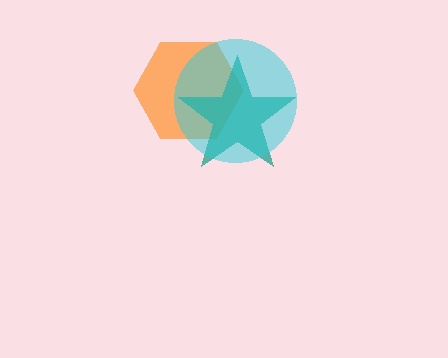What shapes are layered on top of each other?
The layered shapes are: an orange hexagon, a teal star, a cyan circle.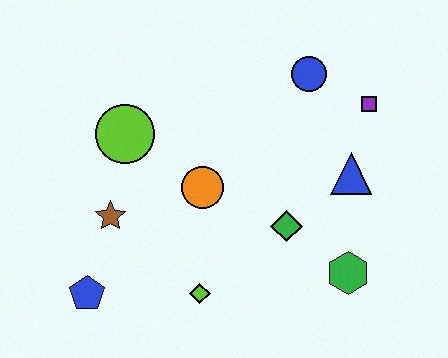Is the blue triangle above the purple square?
No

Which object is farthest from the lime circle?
The green hexagon is farthest from the lime circle.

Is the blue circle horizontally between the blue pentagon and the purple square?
Yes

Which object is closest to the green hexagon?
The green diamond is closest to the green hexagon.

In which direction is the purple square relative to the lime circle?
The purple square is to the right of the lime circle.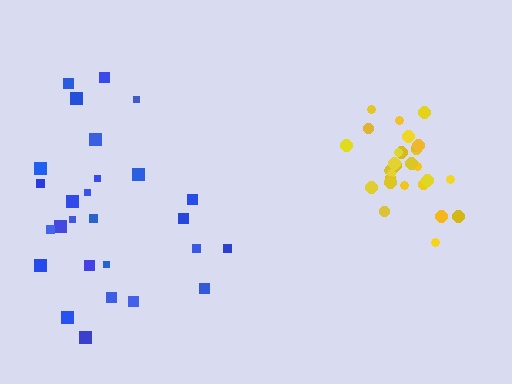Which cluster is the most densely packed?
Yellow.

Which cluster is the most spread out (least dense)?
Blue.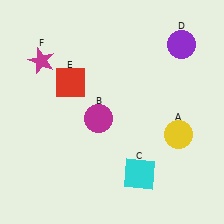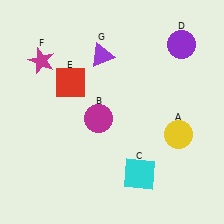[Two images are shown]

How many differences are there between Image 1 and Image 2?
There is 1 difference between the two images.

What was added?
A purple triangle (G) was added in Image 2.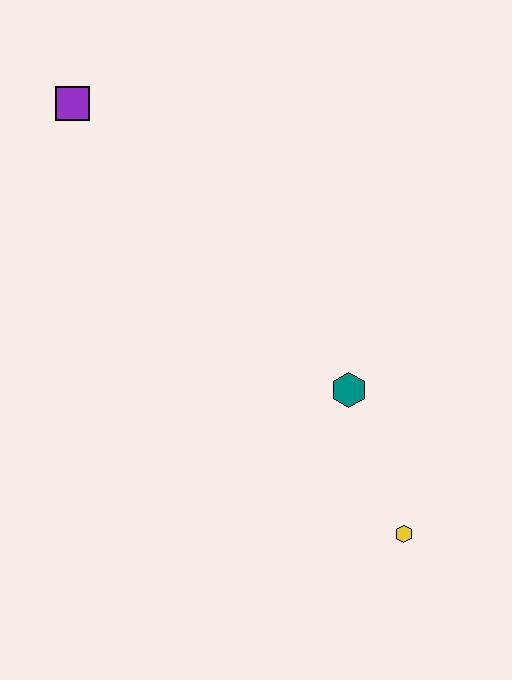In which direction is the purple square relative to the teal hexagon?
The purple square is above the teal hexagon.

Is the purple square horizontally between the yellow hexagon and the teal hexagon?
No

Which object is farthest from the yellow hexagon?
The purple square is farthest from the yellow hexagon.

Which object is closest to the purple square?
The teal hexagon is closest to the purple square.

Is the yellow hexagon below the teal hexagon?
Yes